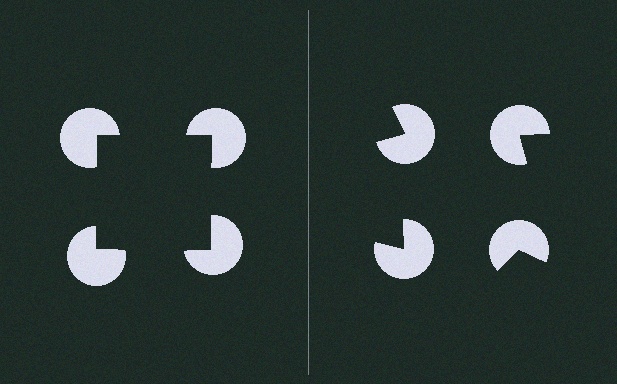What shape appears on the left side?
An illusory square.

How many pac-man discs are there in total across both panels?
8 — 4 on each side.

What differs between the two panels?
The pac-man discs are positioned identically on both sides; only the wedge orientations differ. On the left they align to a square; on the right they are misaligned.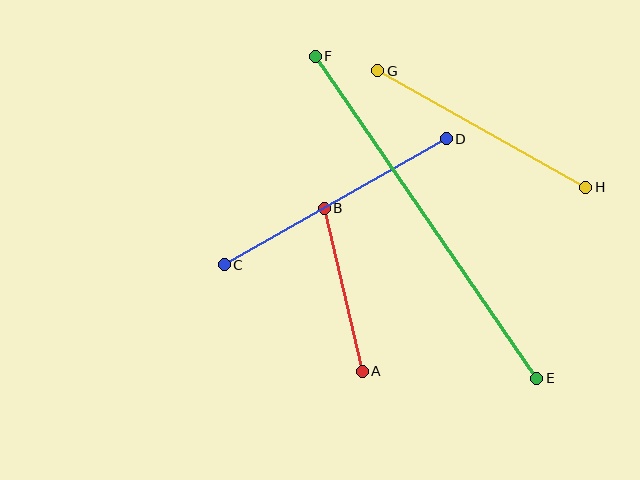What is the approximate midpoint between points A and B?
The midpoint is at approximately (343, 290) pixels.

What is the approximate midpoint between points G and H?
The midpoint is at approximately (482, 129) pixels.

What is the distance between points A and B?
The distance is approximately 168 pixels.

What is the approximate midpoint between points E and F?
The midpoint is at approximately (426, 217) pixels.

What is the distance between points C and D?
The distance is approximately 255 pixels.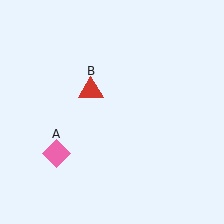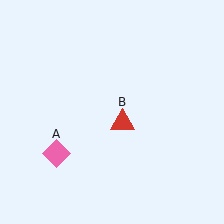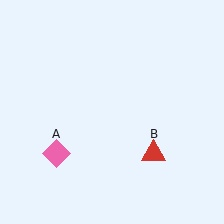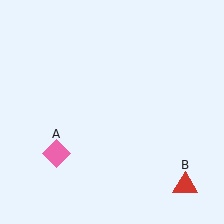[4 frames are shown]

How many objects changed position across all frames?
1 object changed position: red triangle (object B).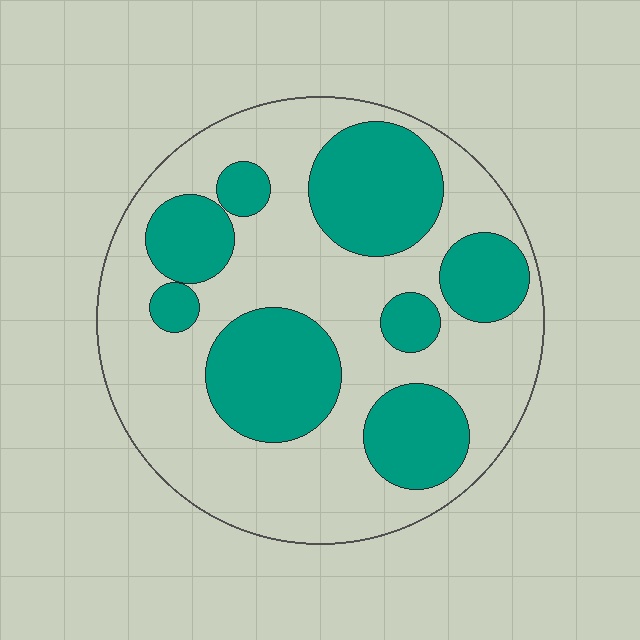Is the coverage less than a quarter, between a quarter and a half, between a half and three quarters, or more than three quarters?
Between a quarter and a half.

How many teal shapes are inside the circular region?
8.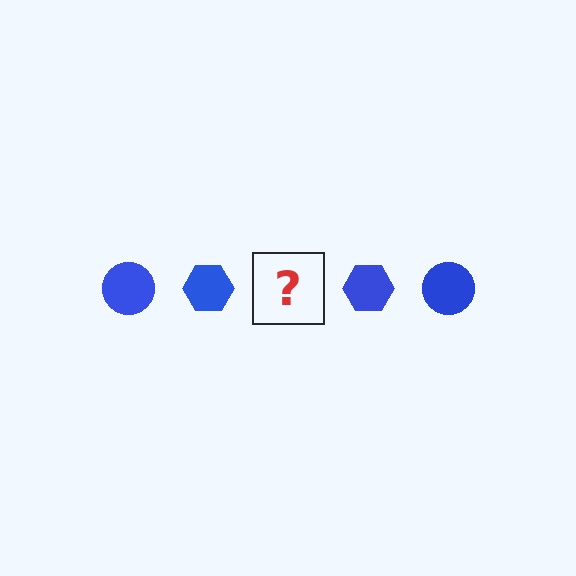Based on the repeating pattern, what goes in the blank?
The blank should be a blue circle.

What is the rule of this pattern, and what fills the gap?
The rule is that the pattern cycles through circle, hexagon shapes in blue. The gap should be filled with a blue circle.